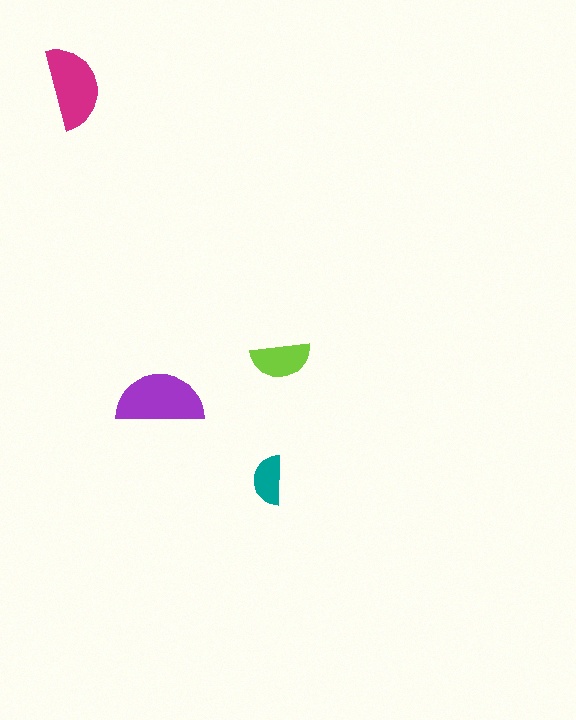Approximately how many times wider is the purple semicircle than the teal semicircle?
About 2 times wider.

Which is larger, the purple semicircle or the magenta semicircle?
The purple one.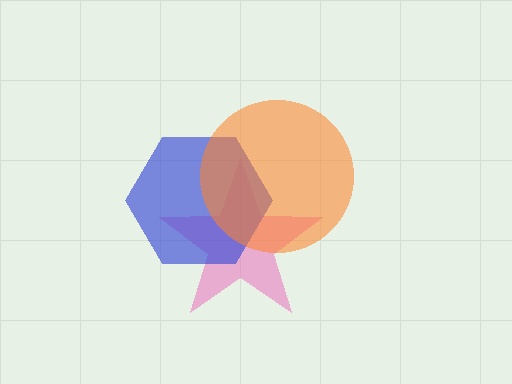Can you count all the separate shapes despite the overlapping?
Yes, there are 3 separate shapes.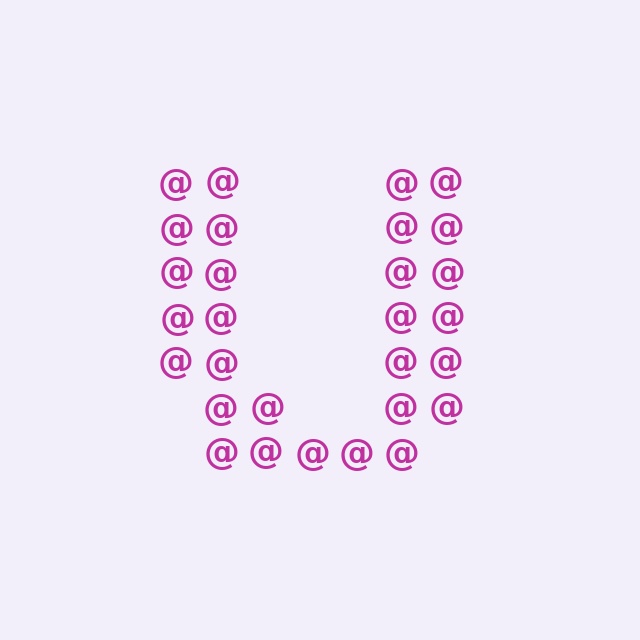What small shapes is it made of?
It is made of small at signs.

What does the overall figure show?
The overall figure shows the letter U.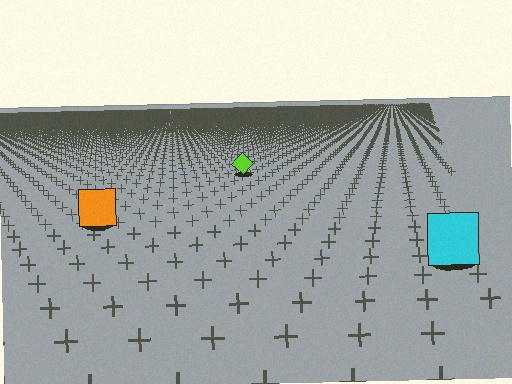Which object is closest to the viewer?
The cyan square is closest. The texture marks near it are larger and more spread out.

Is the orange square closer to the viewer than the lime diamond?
Yes. The orange square is closer — you can tell from the texture gradient: the ground texture is coarser near it.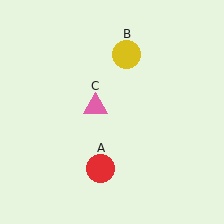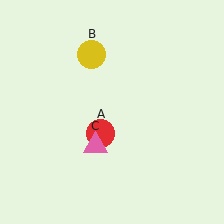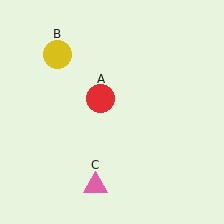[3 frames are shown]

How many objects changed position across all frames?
3 objects changed position: red circle (object A), yellow circle (object B), pink triangle (object C).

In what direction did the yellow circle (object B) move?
The yellow circle (object B) moved left.